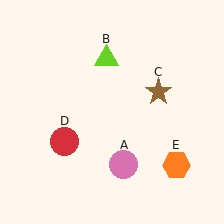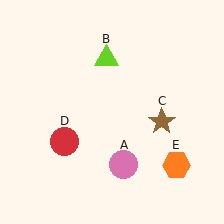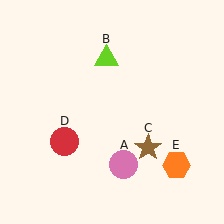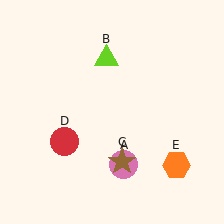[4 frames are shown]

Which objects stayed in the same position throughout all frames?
Pink circle (object A) and lime triangle (object B) and red circle (object D) and orange hexagon (object E) remained stationary.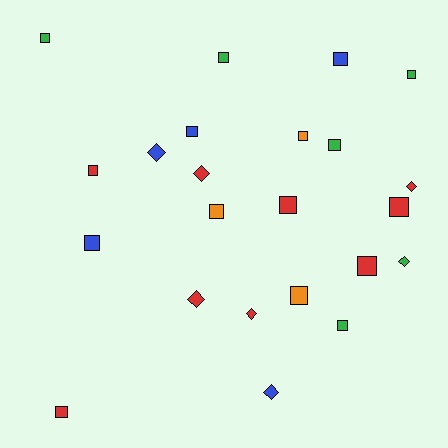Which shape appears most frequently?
Square, with 16 objects.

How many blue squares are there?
There are 3 blue squares.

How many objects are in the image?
There are 23 objects.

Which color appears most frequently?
Red, with 9 objects.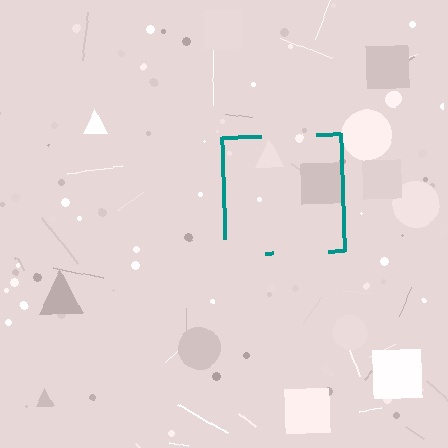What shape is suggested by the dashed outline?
The dashed outline suggests a square.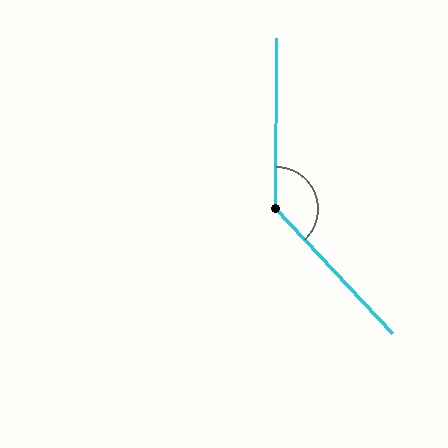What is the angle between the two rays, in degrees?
Approximately 137 degrees.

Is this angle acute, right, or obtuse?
It is obtuse.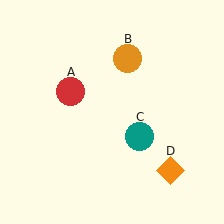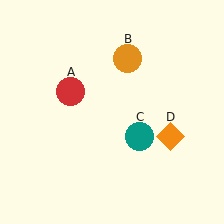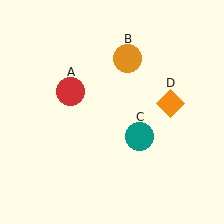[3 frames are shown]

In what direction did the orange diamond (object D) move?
The orange diamond (object D) moved up.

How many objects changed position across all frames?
1 object changed position: orange diamond (object D).